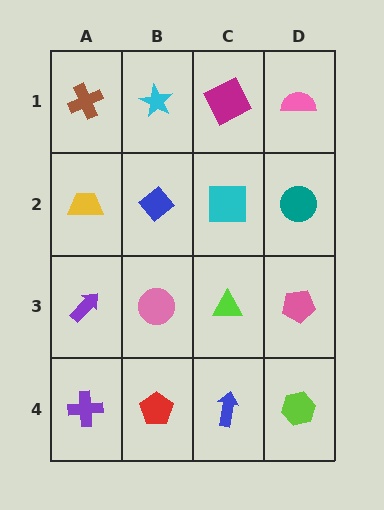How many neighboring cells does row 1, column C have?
3.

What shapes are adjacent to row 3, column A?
A yellow trapezoid (row 2, column A), a purple cross (row 4, column A), a pink circle (row 3, column B).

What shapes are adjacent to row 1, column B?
A blue diamond (row 2, column B), a brown cross (row 1, column A), a magenta square (row 1, column C).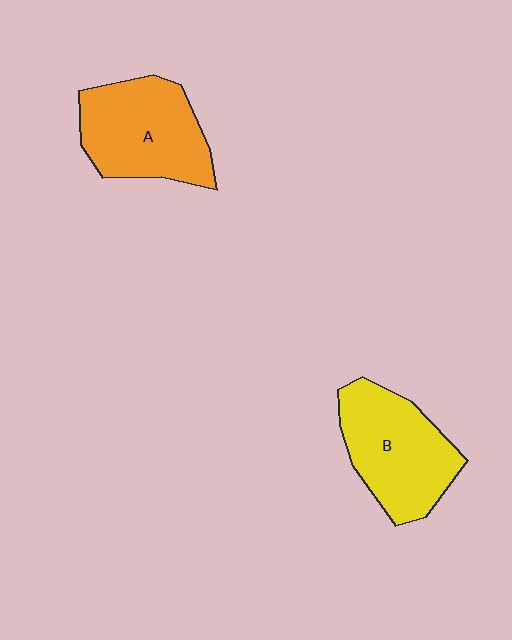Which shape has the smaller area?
Shape B (yellow).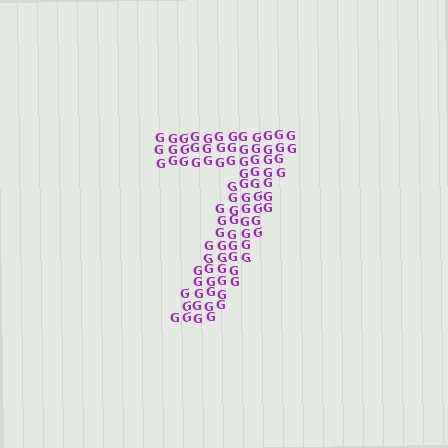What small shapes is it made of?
It is made of small letter G's.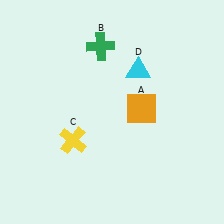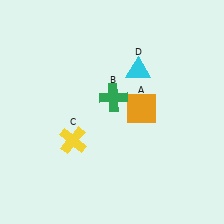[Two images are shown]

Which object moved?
The green cross (B) moved down.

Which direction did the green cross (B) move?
The green cross (B) moved down.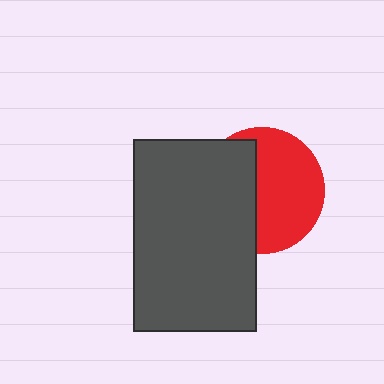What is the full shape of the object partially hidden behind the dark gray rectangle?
The partially hidden object is a red circle.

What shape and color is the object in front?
The object in front is a dark gray rectangle.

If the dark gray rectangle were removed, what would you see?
You would see the complete red circle.